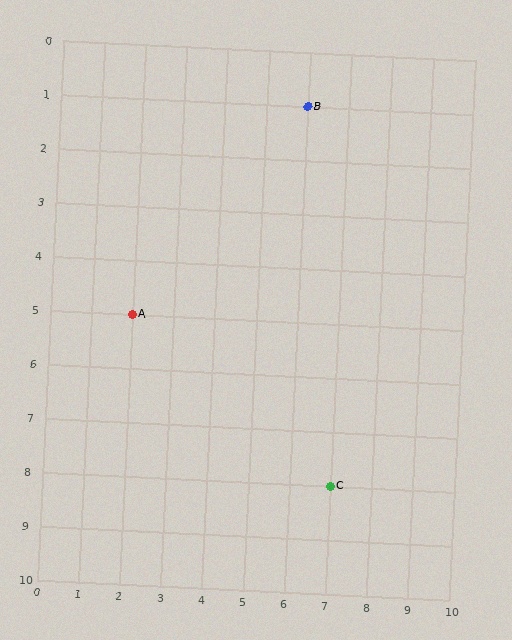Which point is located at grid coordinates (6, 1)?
Point B is at (6, 1).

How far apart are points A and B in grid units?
Points A and B are 4 columns and 4 rows apart (about 5.7 grid units diagonally).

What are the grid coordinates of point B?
Point B is at grid coordinates (6, 1).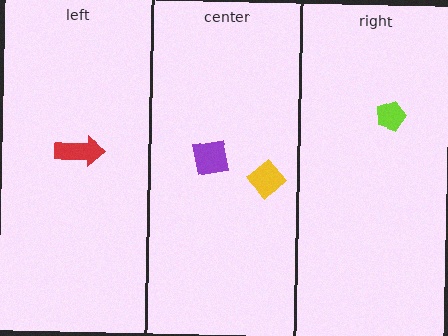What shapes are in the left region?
The red arrow.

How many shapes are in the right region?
1.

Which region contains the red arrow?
The left region.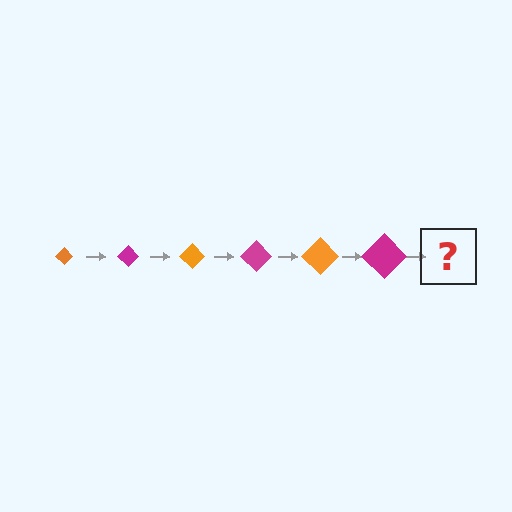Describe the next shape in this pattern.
It should be an orange diamond, larger than the previous one.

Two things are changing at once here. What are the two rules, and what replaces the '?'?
The two rules are that the diamond grows larger each step and the color cycles through orange and magenta. The '?' should be an orange diamond, larger than the previous one.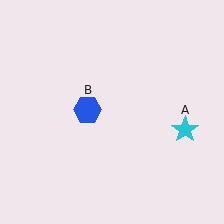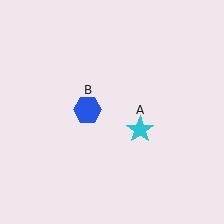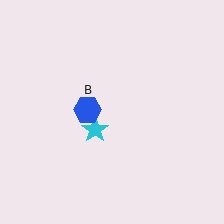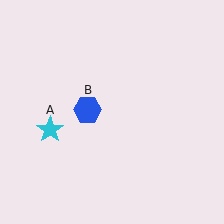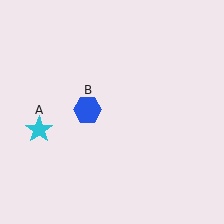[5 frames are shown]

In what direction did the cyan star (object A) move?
The cyan star (object A) moved left.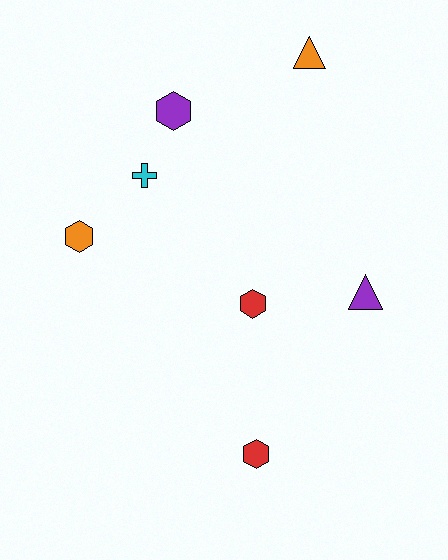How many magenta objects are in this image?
There are no magenta objects.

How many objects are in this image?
There are 7 objects.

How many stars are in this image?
There are no stars.